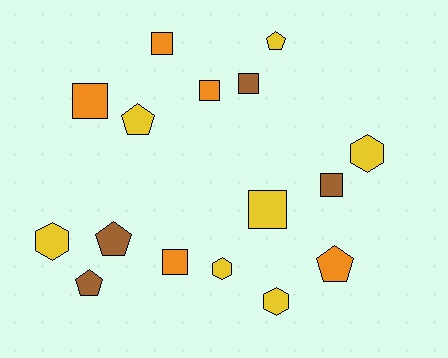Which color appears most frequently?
Yellow, with 7 objects.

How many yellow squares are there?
There is 1 yellow square.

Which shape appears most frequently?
Square, with 7 objects.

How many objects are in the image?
There are 16 objects.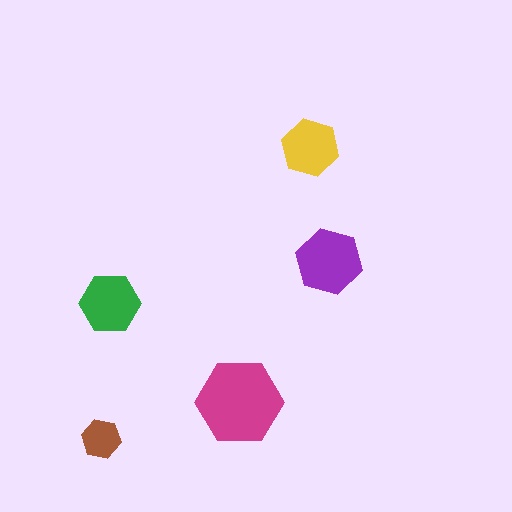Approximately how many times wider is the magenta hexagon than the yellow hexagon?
About 1.5 times wider.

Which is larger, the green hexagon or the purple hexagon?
The purple one.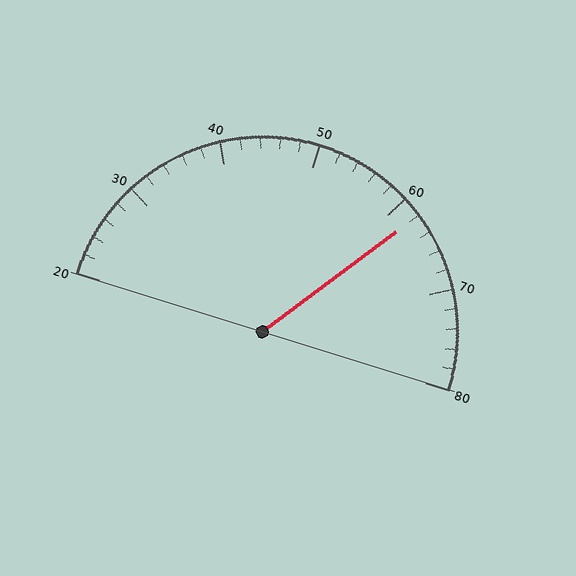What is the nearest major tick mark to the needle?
The nearest major tick mark is 60.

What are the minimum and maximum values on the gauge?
The gauge ranges from 20 to 80.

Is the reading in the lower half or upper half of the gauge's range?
The reading is in the upper half of the range (20 to 80).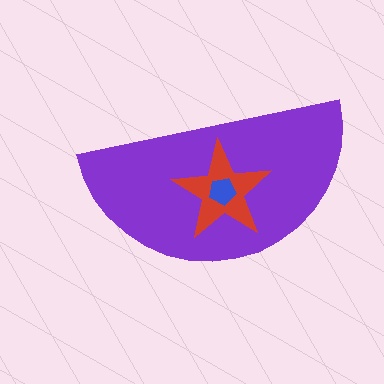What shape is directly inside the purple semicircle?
The red star.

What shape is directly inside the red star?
The blue pentagon.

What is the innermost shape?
The blue pentagon.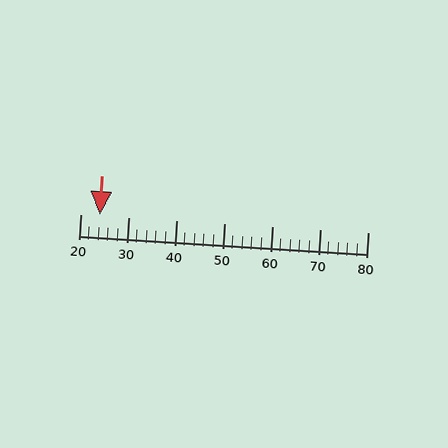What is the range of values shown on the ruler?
The ruler shows values from 20 to 80.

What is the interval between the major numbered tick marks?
The major tick marks are spaced 10 units apart.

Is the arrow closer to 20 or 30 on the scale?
The arrow is closer to 20.